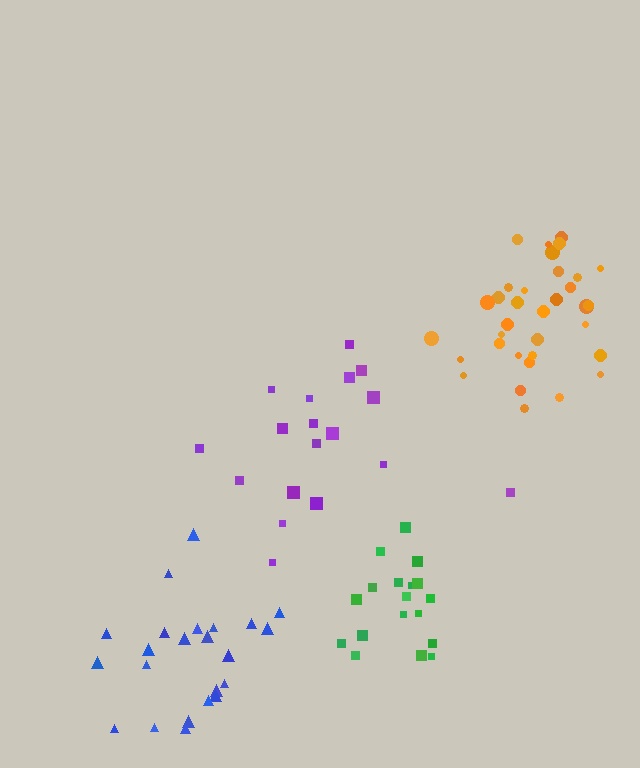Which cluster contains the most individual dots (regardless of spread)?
Orange (34).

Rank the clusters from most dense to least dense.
orange, blue, green, purple.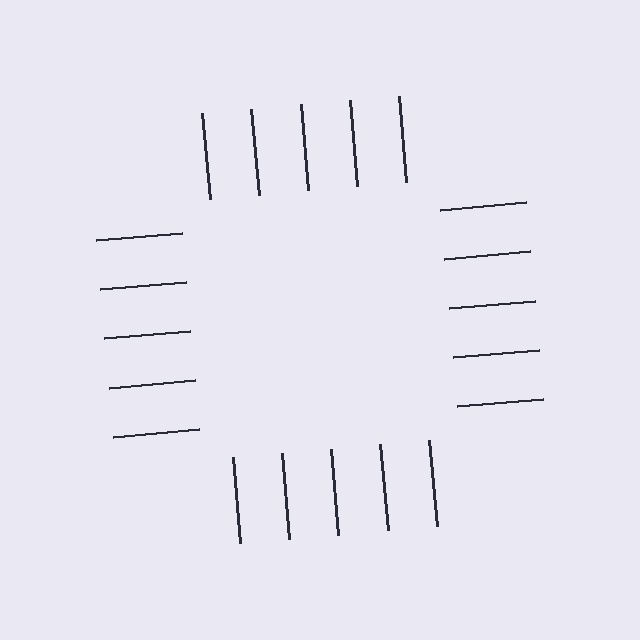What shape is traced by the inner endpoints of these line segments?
An illusory square — the line segments terminate on its edges but no continuous stroke is drawn.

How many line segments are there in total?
20 — 5 along each of the 4 edges.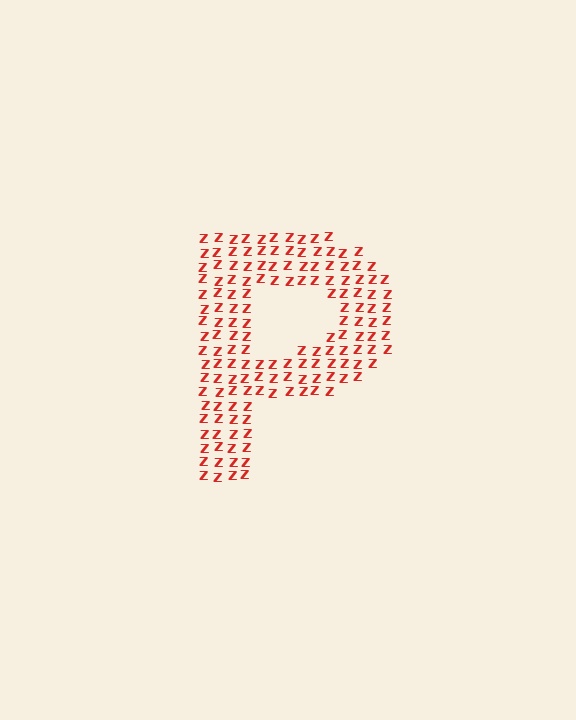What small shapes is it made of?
It is made of small letter Z's.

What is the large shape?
The large shape is the letter P.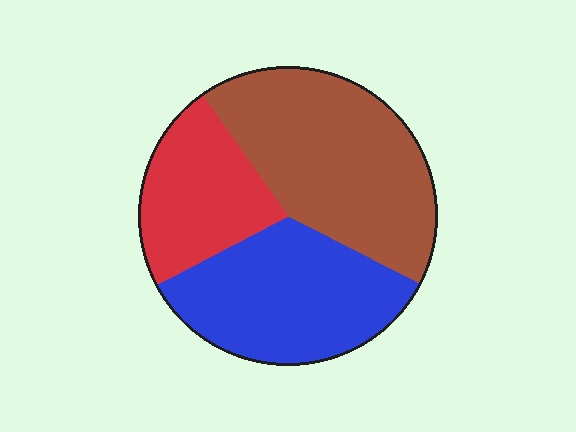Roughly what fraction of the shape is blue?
Blue covers about 35% of the shape.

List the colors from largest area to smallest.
From largest to smallest: brown, blue, red.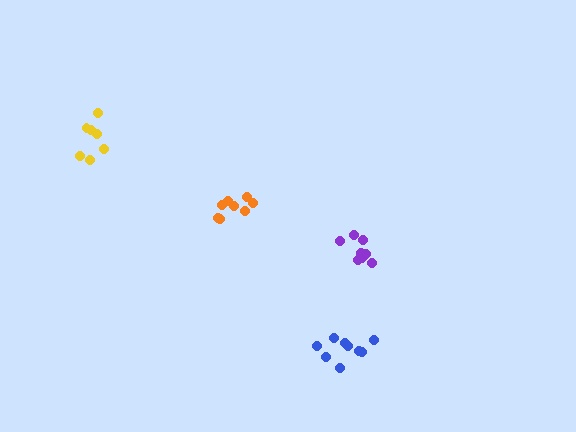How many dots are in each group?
Group 1: 7 dots, Group 2: 9 dots, Group 3: 9 dots, Group 4: 8 dots (33 total).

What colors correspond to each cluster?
The clusters are colored: yellow, blue, purple, orange.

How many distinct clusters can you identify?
There are 4 distinct clusters.